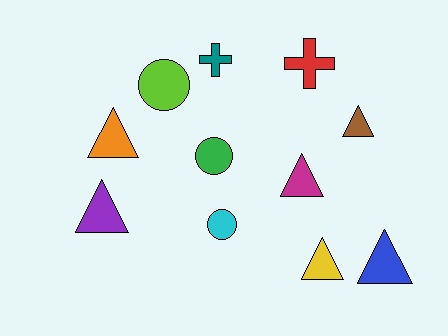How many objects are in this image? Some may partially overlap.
There are 11 objects.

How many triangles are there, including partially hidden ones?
There are 6 triangles.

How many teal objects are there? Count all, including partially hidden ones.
There is 1 teal object.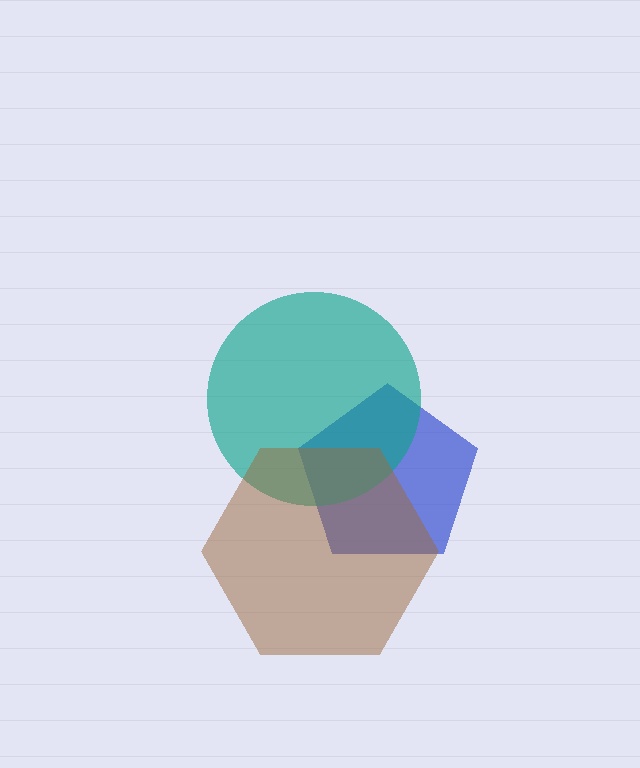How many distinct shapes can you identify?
There are 3 distinct shapes: a blue pentagon, a teal circle, a brown hexagon.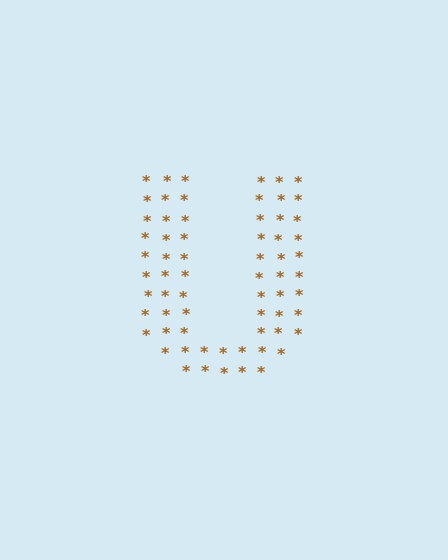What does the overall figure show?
The overall figure shows the letter U.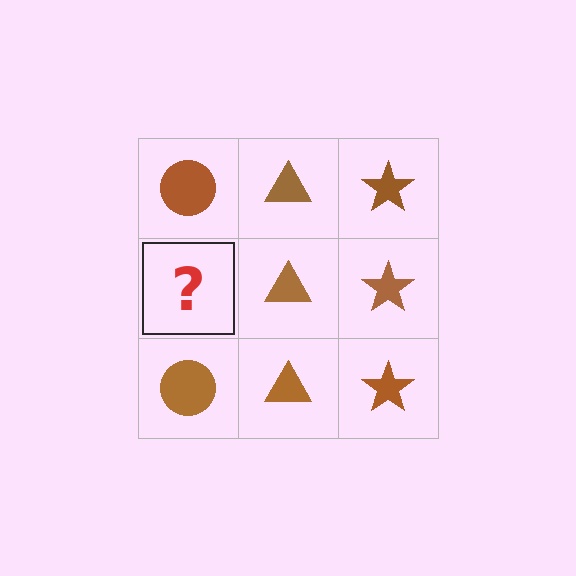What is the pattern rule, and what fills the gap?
The rule is that each column has a consistent shape. The gap should be filled with a brown circle.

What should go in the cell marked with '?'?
The missing cell should contain a brown circle.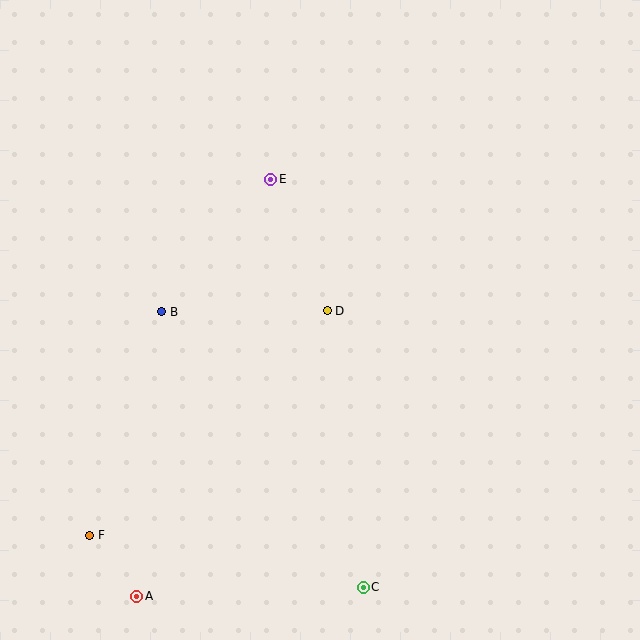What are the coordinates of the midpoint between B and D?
The midpoint between B and D is at (244, 311).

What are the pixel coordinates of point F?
Point F is at (90, 535).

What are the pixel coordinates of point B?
Point B is at (162, 312).